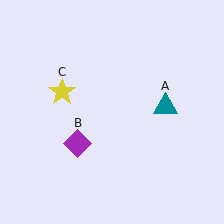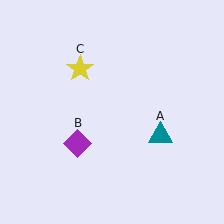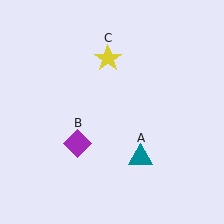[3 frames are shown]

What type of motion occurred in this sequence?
The teal triangle (object A), yellow star (object C) rotated clockwise around the center of the scene.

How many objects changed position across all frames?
2 objects changed position: teal triangle (object A), yellow star (object C).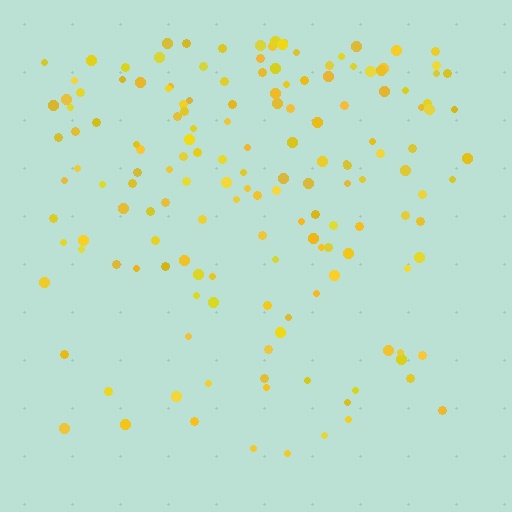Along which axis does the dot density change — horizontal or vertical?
Vertical.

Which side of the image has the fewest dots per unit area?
The bottom.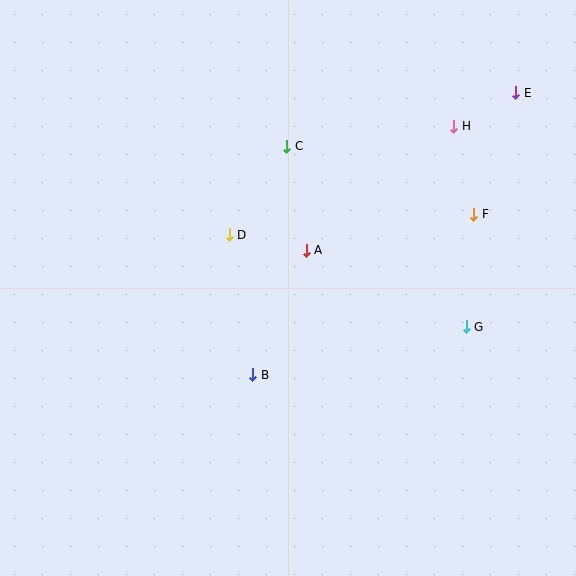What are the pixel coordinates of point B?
Point B is at (253, 375).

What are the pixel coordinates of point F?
Point F is at (474, 214).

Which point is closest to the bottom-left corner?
Point B is closest to the bottom-left corner.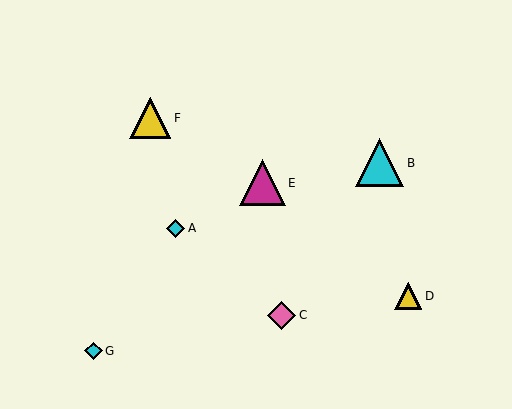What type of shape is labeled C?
Shape C is a pink diamond.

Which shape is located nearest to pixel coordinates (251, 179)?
The magenta triangle (labeled E) at (263, 183) is nearest to that location.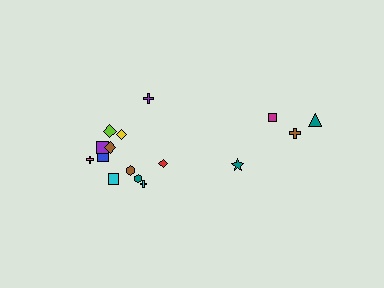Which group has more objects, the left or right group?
The left group.